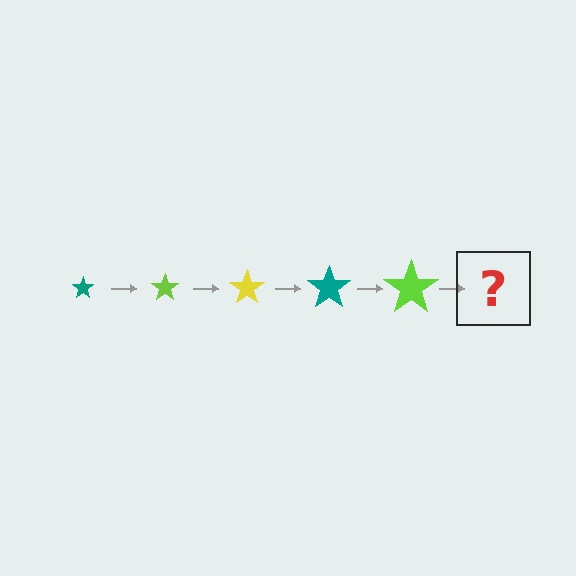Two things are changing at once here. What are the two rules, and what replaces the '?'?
The two rules are that the star grows larger each step and the color cycles through teal, lime, and yellow. The '?' should be a yellow star, larger than the previous one.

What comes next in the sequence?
The next element should be a yellow star, larger than the previous one.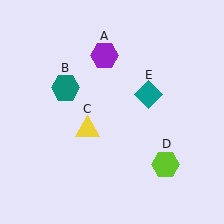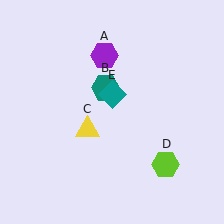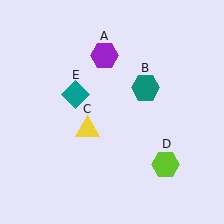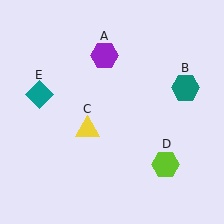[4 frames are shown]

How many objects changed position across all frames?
2 objects changed position: teal hexagon (object B), teal diamond (object E).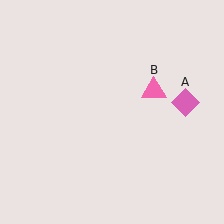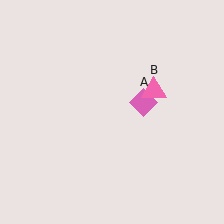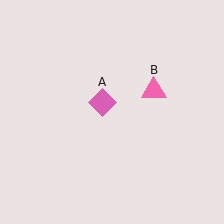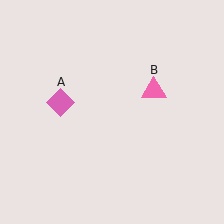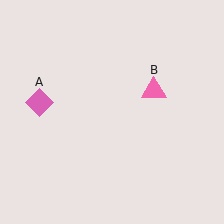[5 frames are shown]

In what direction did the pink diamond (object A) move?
The pink diamond (object A) moved left.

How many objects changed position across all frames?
1 object changed position: pink diamond (object A).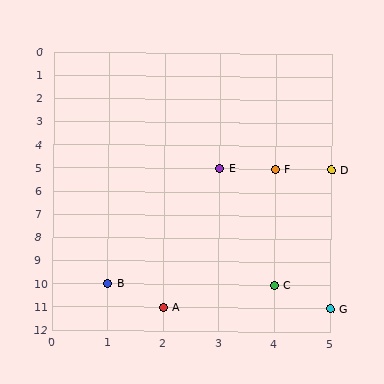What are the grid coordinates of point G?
Point G is at grid coordinates (5, 11).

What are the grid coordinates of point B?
Point B is at grid coordinates (1, 10).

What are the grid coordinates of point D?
Point D is at grid coordinates (5, 5).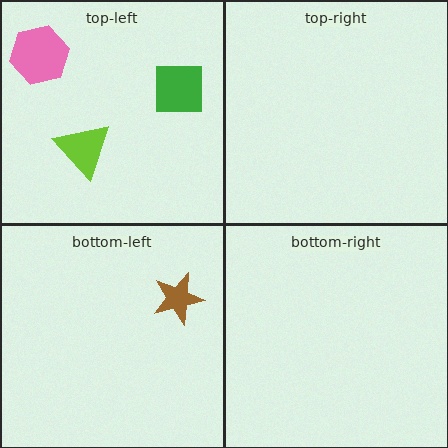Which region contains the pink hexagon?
The top-left region.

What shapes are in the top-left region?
The pink hexagon, the lime triangle, the green square.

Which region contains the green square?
The top-left region.